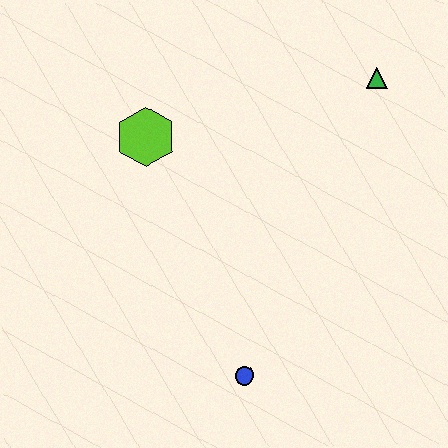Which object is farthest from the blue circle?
The green triangle is farthest from the blue circle.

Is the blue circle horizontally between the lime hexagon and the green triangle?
Yes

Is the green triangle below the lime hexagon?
No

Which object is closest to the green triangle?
The lime hexagon is closest to the green triangle.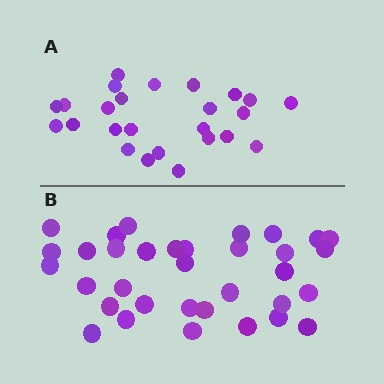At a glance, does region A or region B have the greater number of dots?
Region B (the bottom region) has more dots.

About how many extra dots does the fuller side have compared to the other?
Region B has roughly 8 or so more dots than region A.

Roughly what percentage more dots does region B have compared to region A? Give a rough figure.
About 35% more.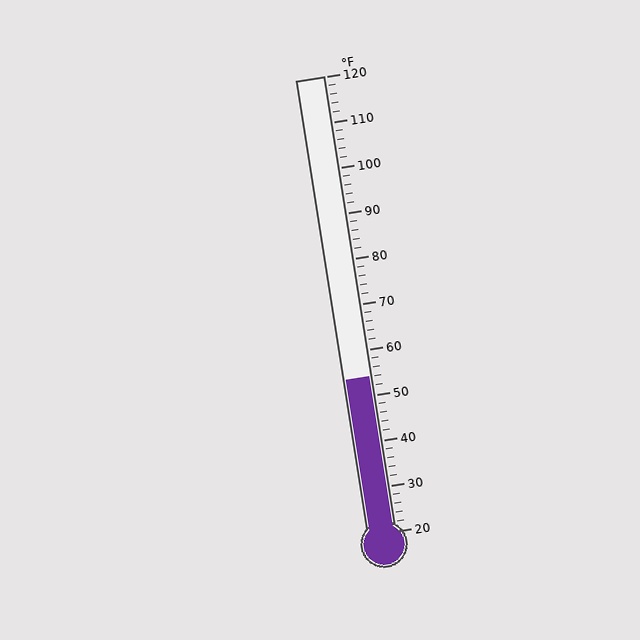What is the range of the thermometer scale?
The thermometer scale ranges from 20°F to 120°F.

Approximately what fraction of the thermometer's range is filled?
The thermometer is filled to approximately 35% of its range.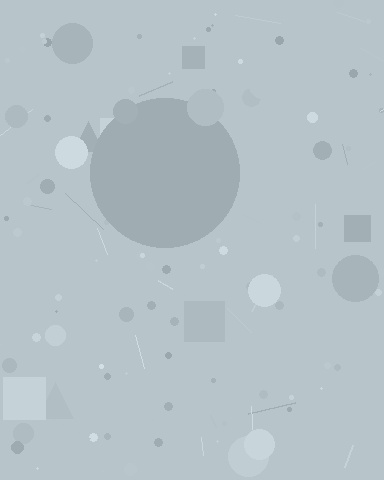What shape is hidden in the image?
A circle is hidden in the image.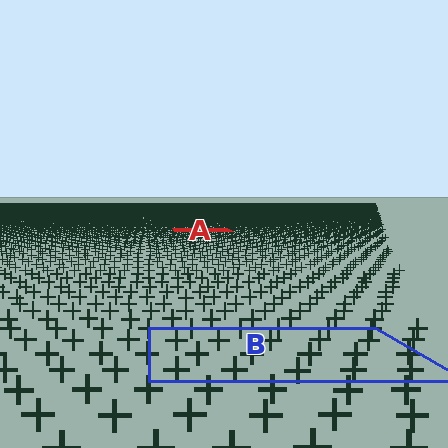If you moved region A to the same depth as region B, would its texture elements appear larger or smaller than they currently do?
They would appear larger. At a closer depth, the same texture elements are projected at a bigger on-screen size.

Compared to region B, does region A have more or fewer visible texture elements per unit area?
Region A has more texture elements per unit area — they are packed more densely because it is farther away.